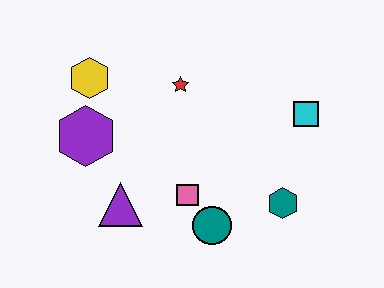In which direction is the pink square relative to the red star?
The pink square is below the red star.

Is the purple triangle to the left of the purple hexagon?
No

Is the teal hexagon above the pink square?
No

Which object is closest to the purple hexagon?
The yellow hexagon is closest to the purple hexagon.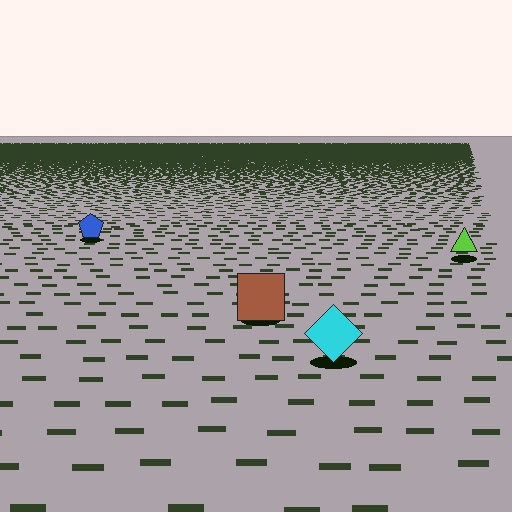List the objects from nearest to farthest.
From nearest to farthest: the cyan diamond, the brown square, the lime triangle, the blue pentagon.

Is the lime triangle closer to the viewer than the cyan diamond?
No. The cyan diamond is closer — you can tell from the texture gradient: the ground texture is coarser near it.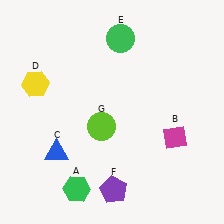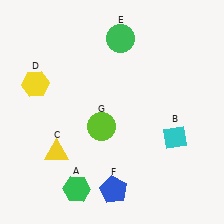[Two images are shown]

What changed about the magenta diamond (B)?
In Image 1, B is magenta. In Image 2, it changed to cyan.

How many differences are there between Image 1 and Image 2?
There are 3 differences between the two images.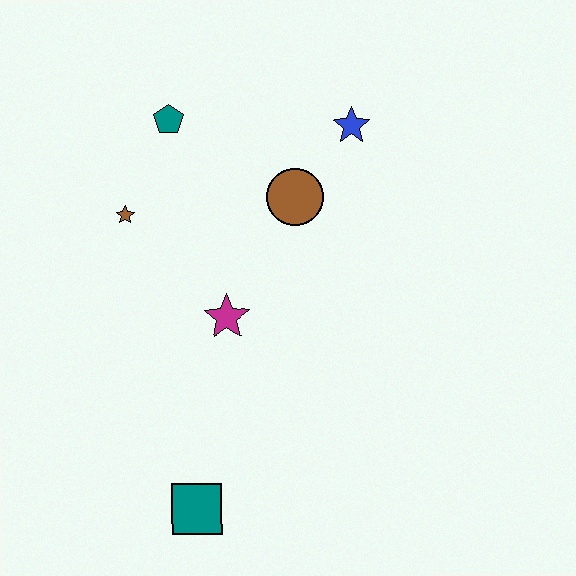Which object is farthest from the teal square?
The blue star is farthest from the teal square.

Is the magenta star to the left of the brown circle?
Yes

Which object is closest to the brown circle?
The blue star is closest to the brown circle.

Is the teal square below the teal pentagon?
Yes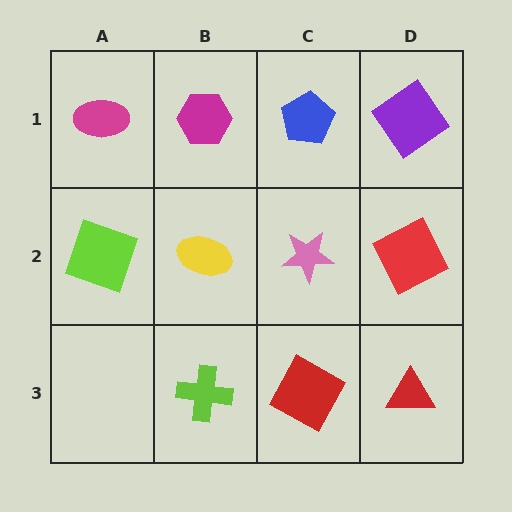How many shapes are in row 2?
4 shapes.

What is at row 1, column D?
A purple diamond.